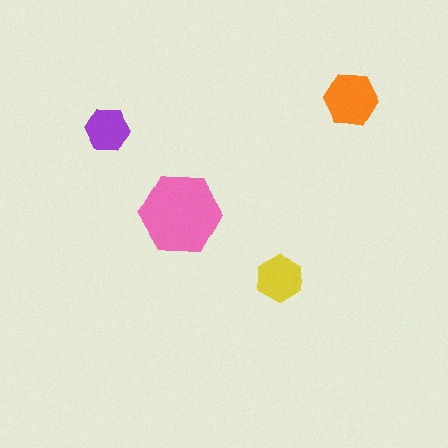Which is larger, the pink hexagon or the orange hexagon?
The pink one.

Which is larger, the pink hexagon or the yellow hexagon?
The pink one.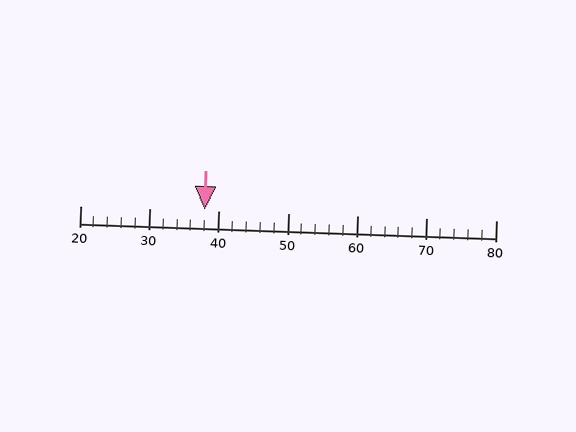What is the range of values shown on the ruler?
The ruler shows values from 20 to 80.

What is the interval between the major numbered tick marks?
The major tick marks are spaced 10 units apart.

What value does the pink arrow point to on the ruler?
The pink arrow points to approximately 38.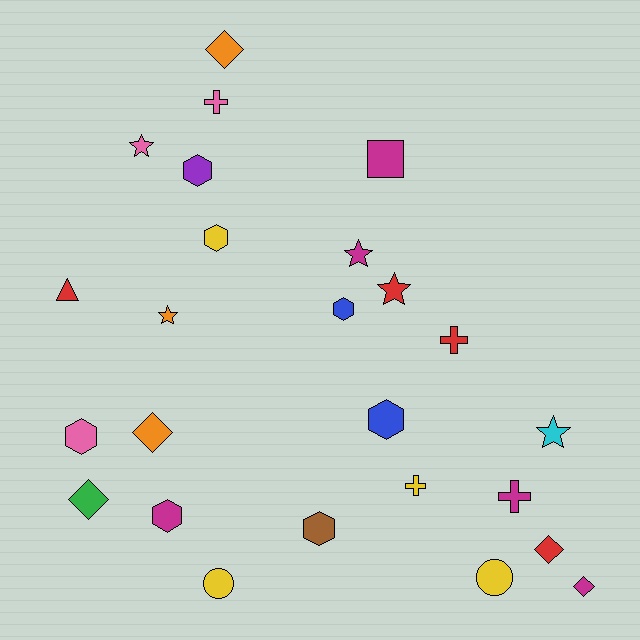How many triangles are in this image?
There is 1 triangle.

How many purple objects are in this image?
There is 1 purple object.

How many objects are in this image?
There are 25 objects.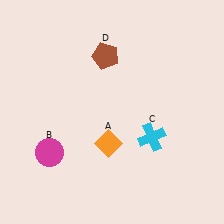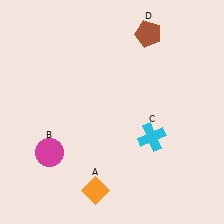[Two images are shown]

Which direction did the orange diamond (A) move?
The orange diamond (A) moved down.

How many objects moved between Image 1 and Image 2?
2 objects moved between the two images.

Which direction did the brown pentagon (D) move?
The brown pentagon (D) moved right.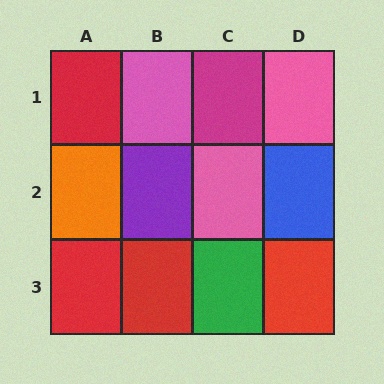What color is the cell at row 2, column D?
Blue.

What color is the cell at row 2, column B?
Purple.